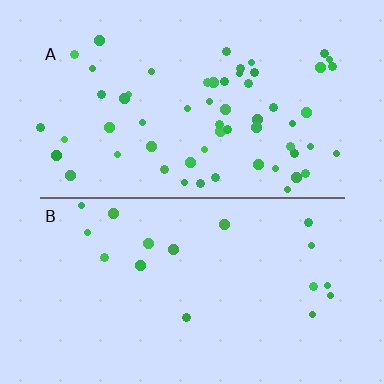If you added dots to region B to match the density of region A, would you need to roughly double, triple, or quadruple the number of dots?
Approximately triple.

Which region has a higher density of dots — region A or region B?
A (the top).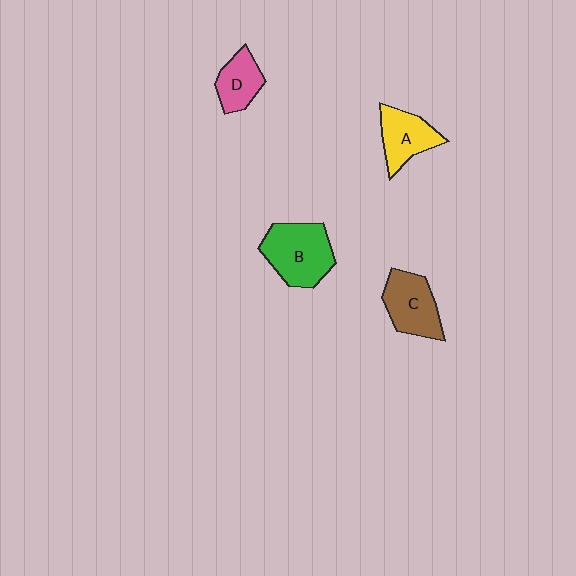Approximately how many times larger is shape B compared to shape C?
Approximately 1.2 times.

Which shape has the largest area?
Shape B (green).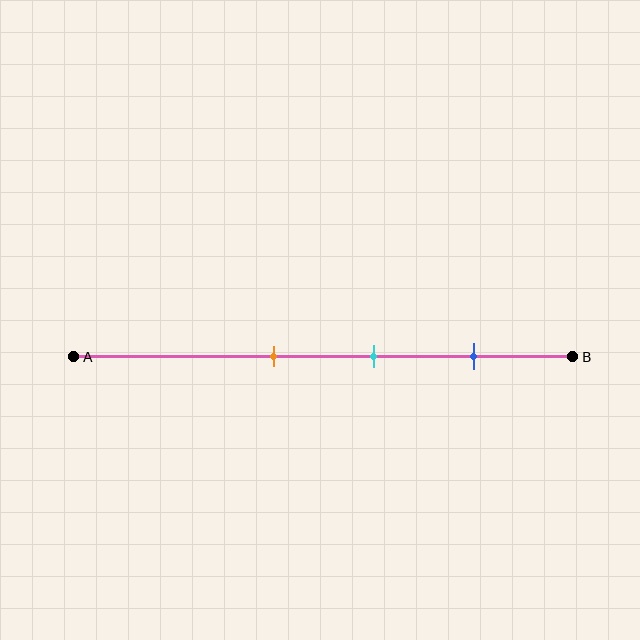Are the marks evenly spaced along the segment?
Yes, the marks are approximately evenly spaced.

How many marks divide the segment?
There are 3 marks dividing the segment.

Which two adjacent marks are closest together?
The orange and cyan marks are the closest adjacent pair.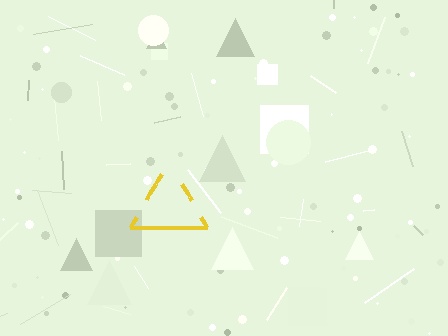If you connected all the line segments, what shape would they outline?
They would outline a triangle.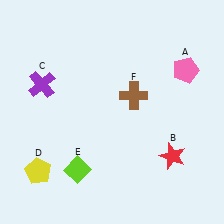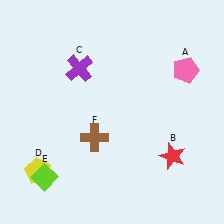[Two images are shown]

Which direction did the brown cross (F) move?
The brown cross (F) moved down.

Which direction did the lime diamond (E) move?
The lime diamond (E) moved left.